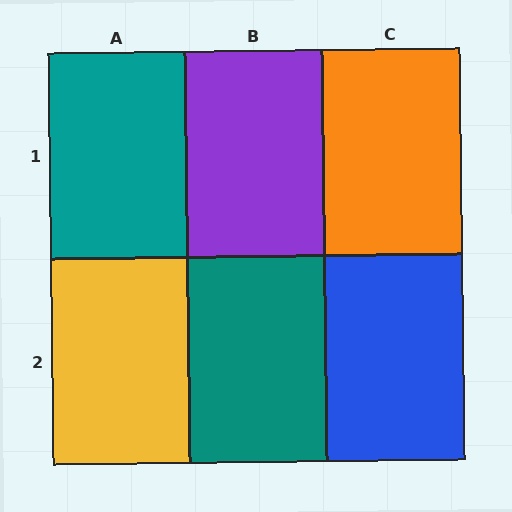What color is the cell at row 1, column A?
Teal.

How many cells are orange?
1 cell is orange.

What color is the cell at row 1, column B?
Purple.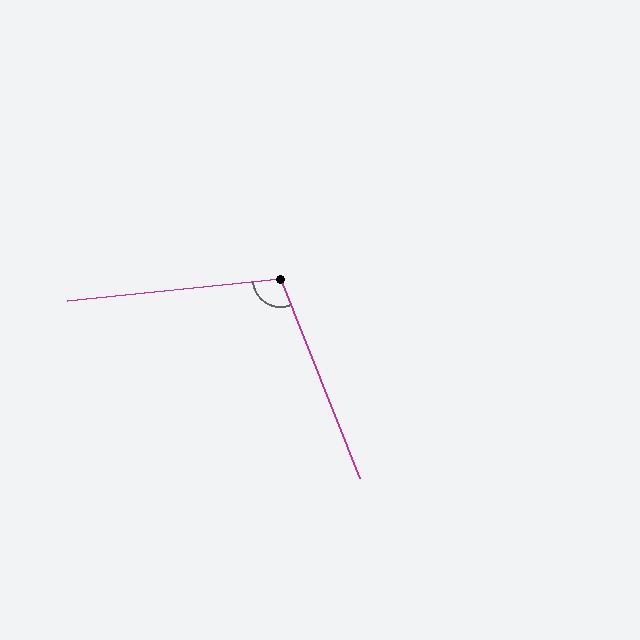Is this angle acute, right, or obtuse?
It is obtuse.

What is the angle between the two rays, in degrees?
Approximately 106 degrees.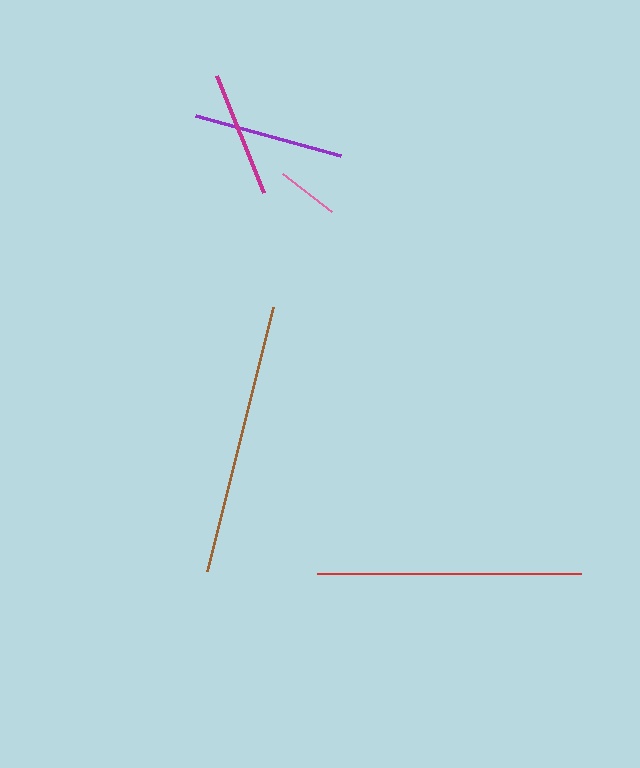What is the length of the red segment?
The red segment is approximately 264 pixels long.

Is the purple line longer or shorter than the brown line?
The brown line is longer than the purple line.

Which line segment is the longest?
The brown line is the longest at approximately 272 pixels.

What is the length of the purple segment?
The purple segment is approximately 150 pixels long.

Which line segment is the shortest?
The pink line is the shortest at approximately 62 pixels.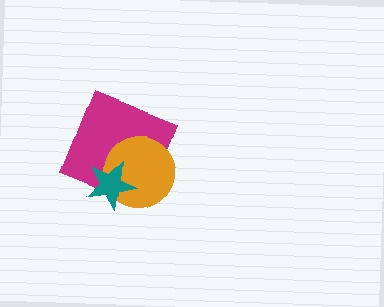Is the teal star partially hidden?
No, no other shape covers it.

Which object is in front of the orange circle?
The teal star is in front of the orange circle.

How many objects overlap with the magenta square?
2 objects overlap with the magenta square.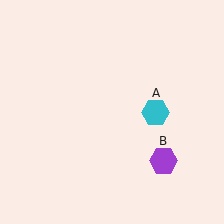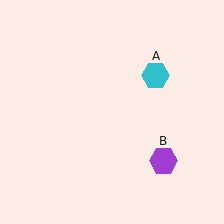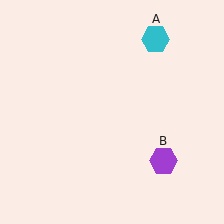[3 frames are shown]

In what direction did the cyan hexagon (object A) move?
The cyan hexagon (object A) moved up.